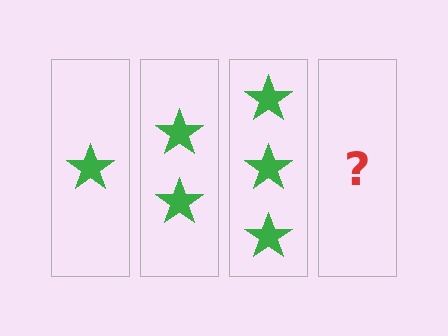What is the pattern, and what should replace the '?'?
The pattern is that each step adds one more star. The '?' should be 4 stars.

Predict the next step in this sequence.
The next step is 4 stars.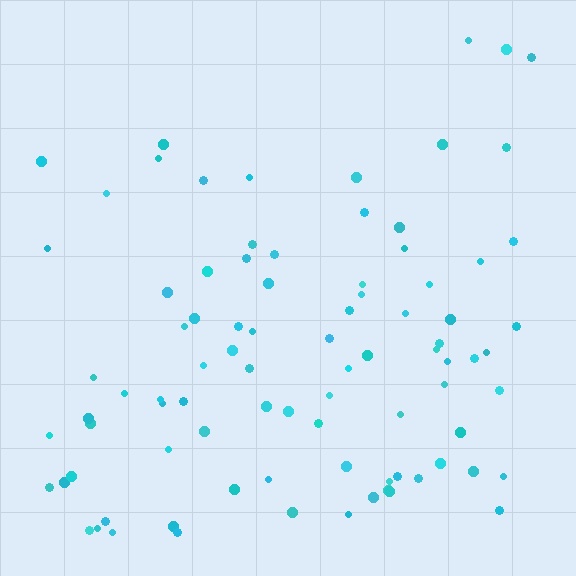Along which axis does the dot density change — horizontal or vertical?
Vertical.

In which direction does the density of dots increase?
From top to bottom, with the bottom side densest.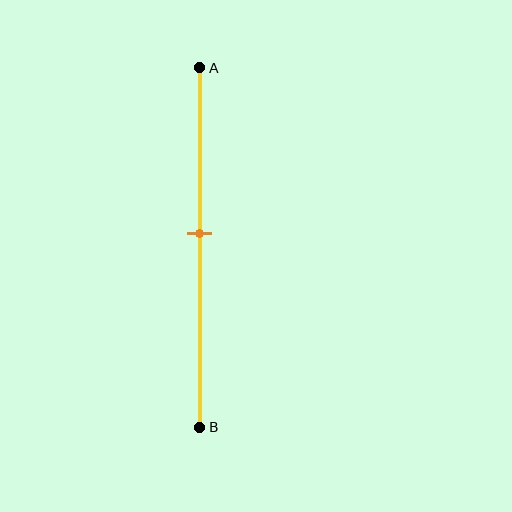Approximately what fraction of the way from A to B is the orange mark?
The orange mark is approximately 45% of the way from A to B.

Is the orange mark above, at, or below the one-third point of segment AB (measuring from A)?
The orange mark is below the one-third point of segment AB.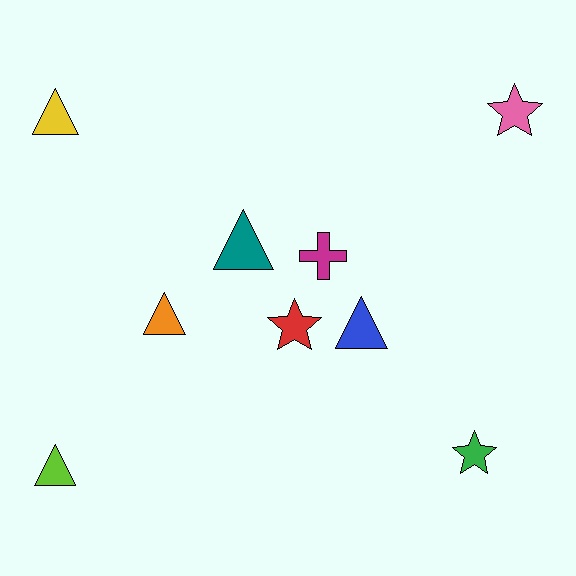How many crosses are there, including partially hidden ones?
There is 1 cross.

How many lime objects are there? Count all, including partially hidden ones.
There is 1 lime object.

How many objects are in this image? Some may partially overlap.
There are 9 objects.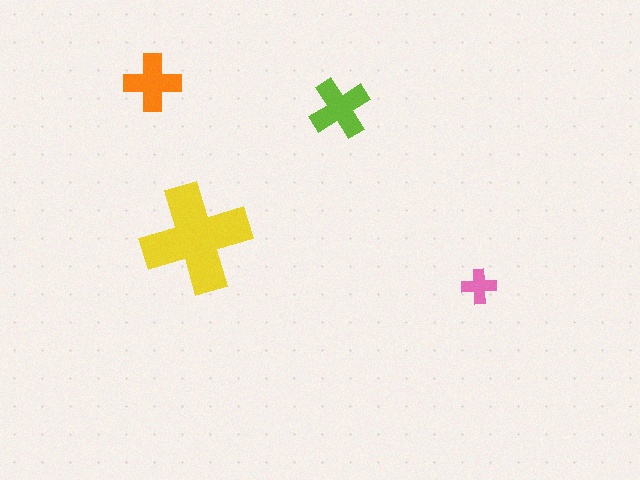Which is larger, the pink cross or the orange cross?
The orange one.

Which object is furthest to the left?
The orange cross is leftmost.